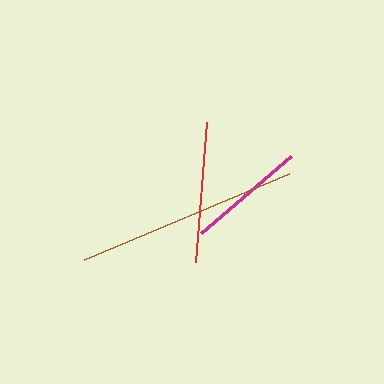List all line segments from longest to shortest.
From longest to shortest: brown, red, magenta.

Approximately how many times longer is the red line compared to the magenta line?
The red line is approximately 1.2 times the length of the magenta line.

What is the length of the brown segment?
The brown segment is approximately 223 pixels long.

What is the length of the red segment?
The red segment is approximately 141 pixels long.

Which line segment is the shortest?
The magenta line is the shortest at approximately 119 pixels.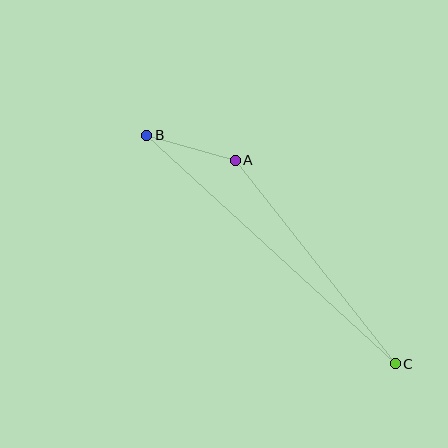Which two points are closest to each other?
Points A and B are closest to each other.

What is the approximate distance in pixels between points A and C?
The distance between A and C is approximately 259 pixels.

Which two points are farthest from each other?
Points B and C are farthest from each other.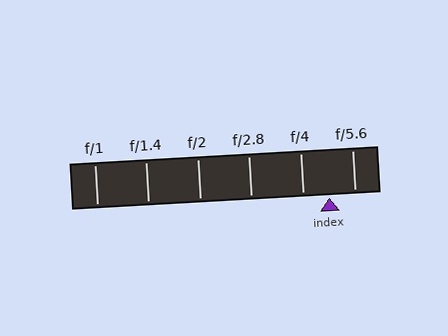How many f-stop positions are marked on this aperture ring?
There are 6 f-stop positions marked.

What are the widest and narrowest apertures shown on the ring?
The widest aperture shown is f/1 and the narrowest is f/5.6.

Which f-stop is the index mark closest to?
The index mark is closest to f/5.6.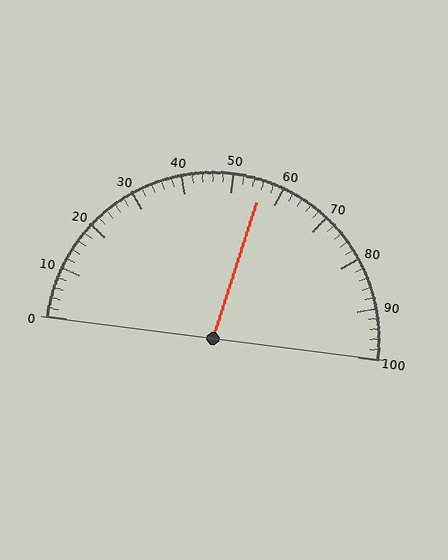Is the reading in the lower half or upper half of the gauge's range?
The reading is in the upper half of the range (0 to 100).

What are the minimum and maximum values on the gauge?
The gauge ranges from 0 to 100.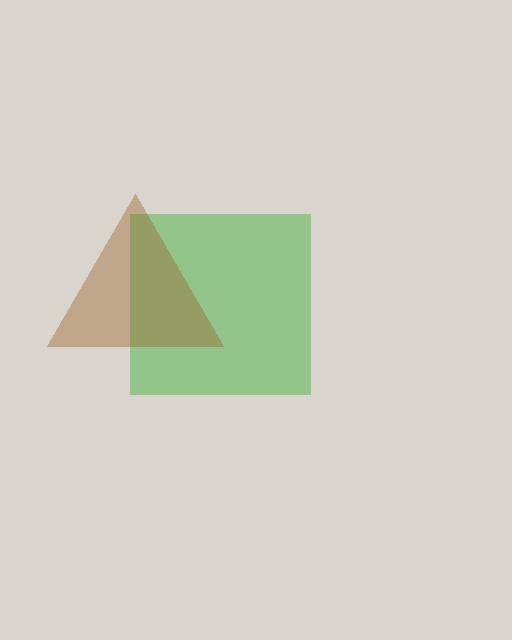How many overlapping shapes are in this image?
There are 2 overlapping shapes in the image.